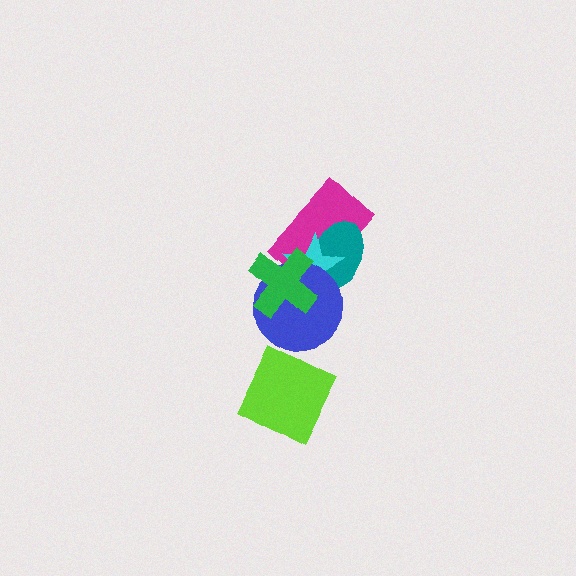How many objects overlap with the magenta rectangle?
4 objects overlap with the magenta rectangle.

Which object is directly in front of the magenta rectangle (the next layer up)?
The teal ellipse is directly in front of the magenta rectangle.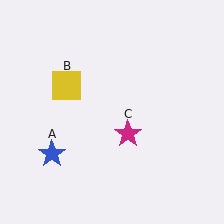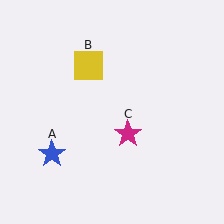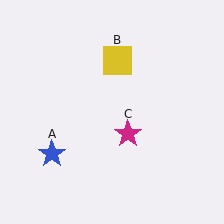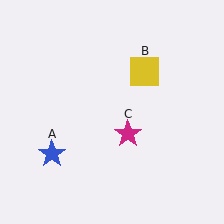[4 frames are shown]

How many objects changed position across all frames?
1 object changed position: yellow square (object B).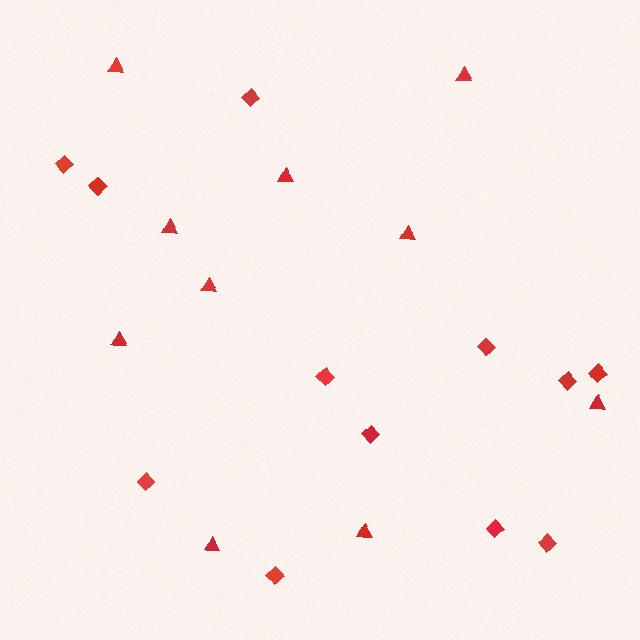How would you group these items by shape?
There are 2 groups: one group of diamonds (12) and one group of triangles (10).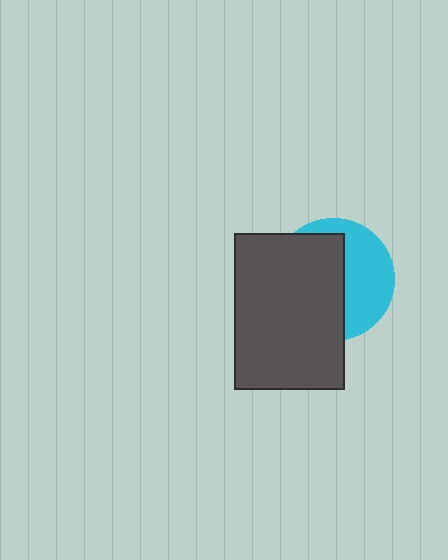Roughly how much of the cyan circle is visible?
A small part of it is visible (roughly 43%).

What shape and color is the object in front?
The object in front is a dark gray rectangle.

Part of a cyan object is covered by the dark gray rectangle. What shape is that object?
It is a circle.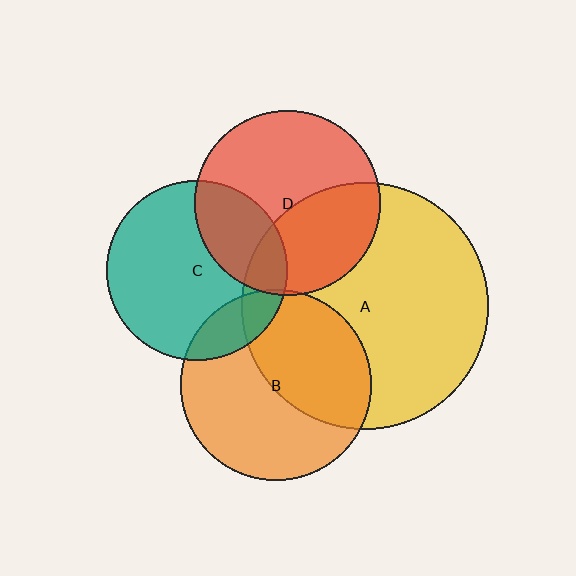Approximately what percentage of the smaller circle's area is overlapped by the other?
Approximately 30%.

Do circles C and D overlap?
Yes.